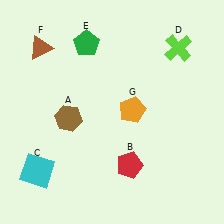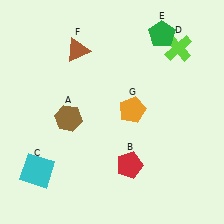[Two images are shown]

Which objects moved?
The objects that moved are: the green pentagon (E), the brown triangle (F).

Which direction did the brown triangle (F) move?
The brown triangle (F) moved right.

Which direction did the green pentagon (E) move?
The green pentagon (E) moved right.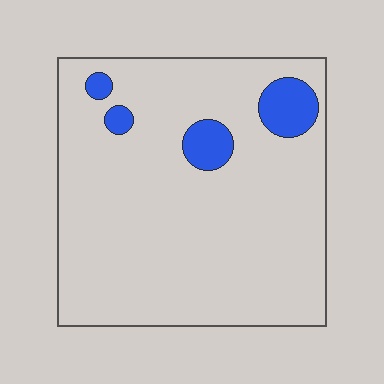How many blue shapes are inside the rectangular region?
4.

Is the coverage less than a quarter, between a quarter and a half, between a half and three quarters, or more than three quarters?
Less than a quarter.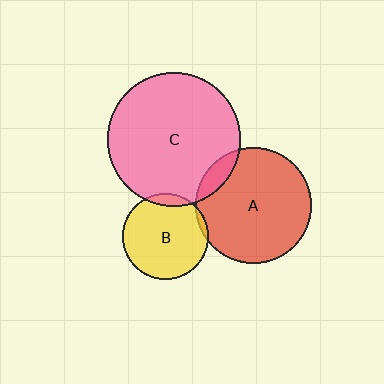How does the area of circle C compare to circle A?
Approximately 1.3 times.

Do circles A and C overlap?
Yes.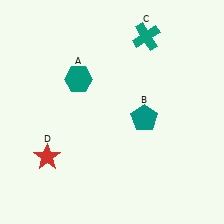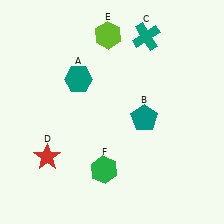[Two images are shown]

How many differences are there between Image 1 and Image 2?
There are 2 differences between the two images.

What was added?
A lime hexagon (E), a green hexagon (F) were added in Image 2.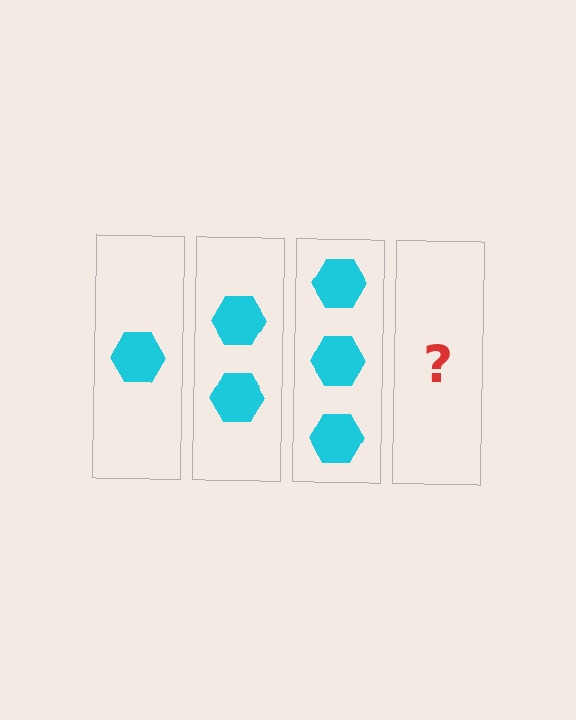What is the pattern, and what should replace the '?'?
The pattern is that each step adds one more hexagon. The '?' should be 4 hexagons.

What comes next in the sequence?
The next element should be 4 hexagons.